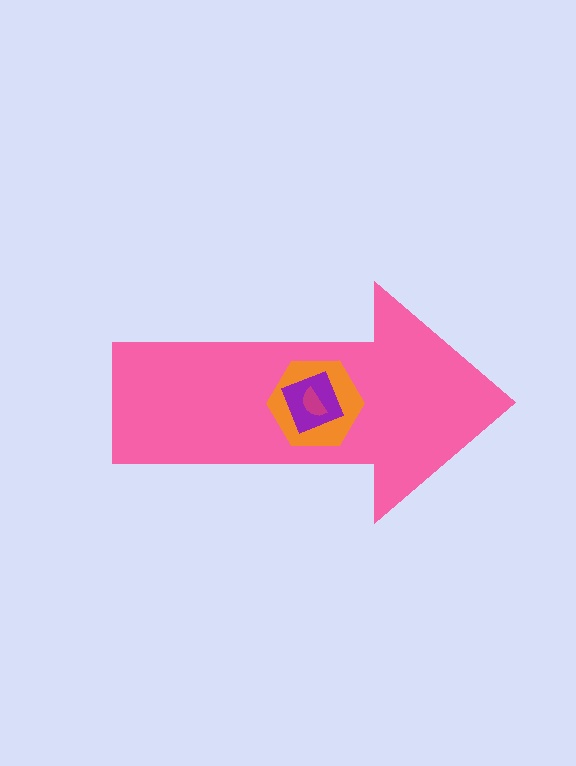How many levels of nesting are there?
4.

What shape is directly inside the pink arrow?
The orange hexagon.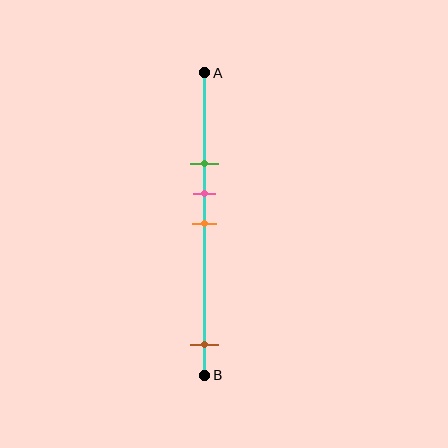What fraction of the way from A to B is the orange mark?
The orange mark is approximately 50% (0.5) of the way from A to B.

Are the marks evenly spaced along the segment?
No, the marks are not evenly spaced.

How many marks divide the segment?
There are 4 marks dividing the segment.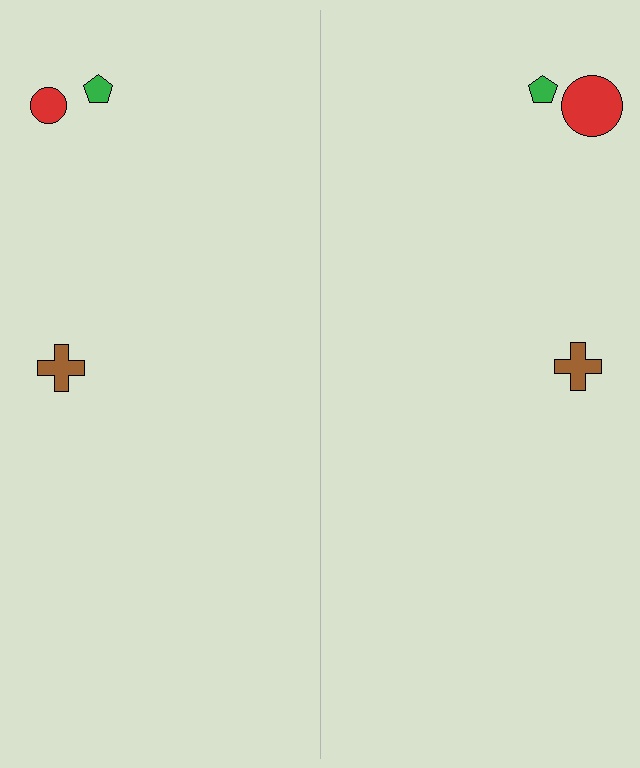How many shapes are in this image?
There are 6 shapes in this image.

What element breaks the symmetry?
The red circle on the right side has a different size than its mirror counterpart.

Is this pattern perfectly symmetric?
No, the pattern is not perfectly symmetric. The red circle on the right side has a different size than its mirror counterpart.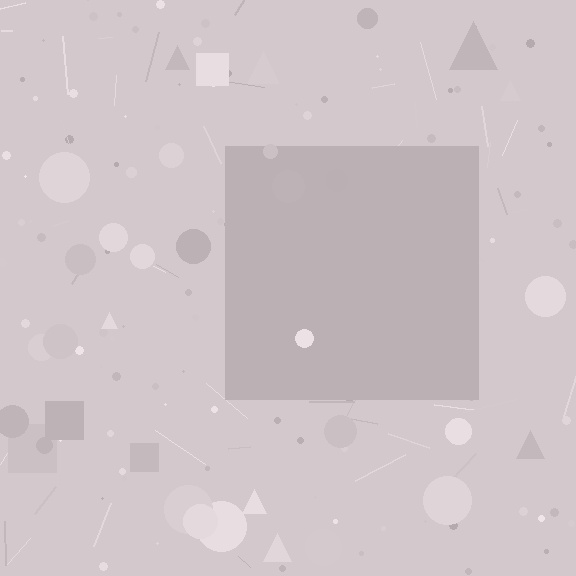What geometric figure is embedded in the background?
A square is embedded in the background.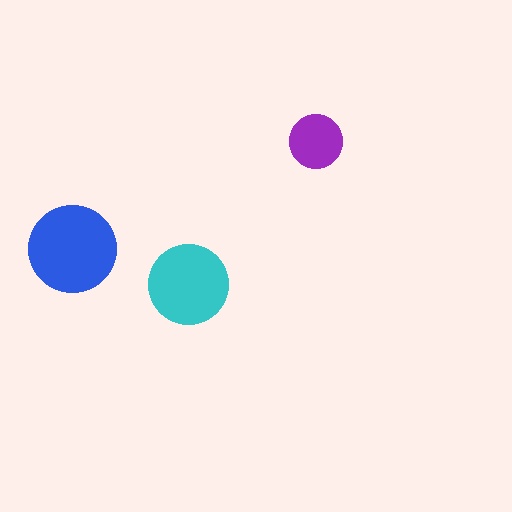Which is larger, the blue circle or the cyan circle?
The blue one.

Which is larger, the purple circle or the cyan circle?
The cyan one.